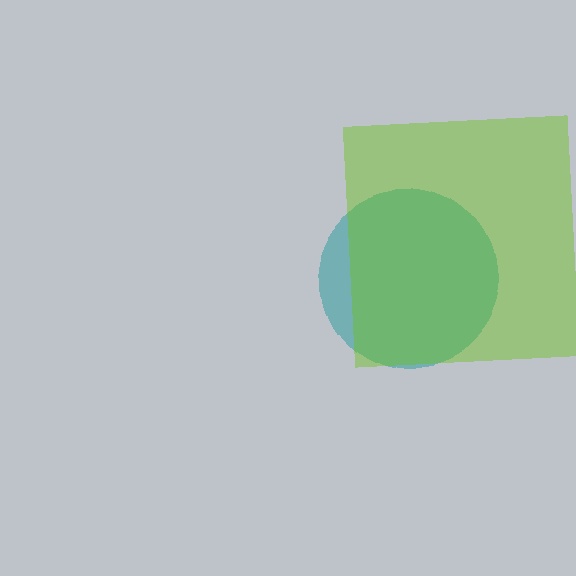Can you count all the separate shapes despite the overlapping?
Yes, there are 2 separate shapes.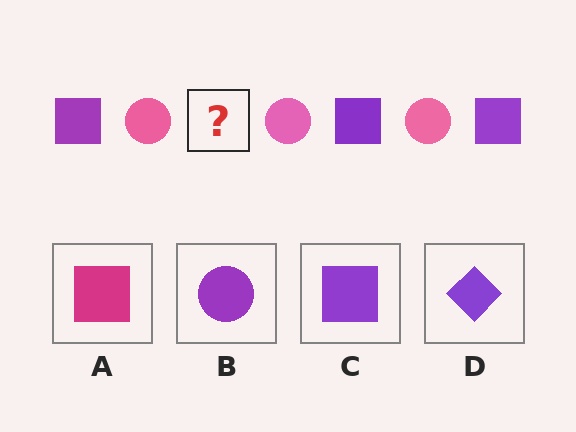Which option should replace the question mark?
Option C.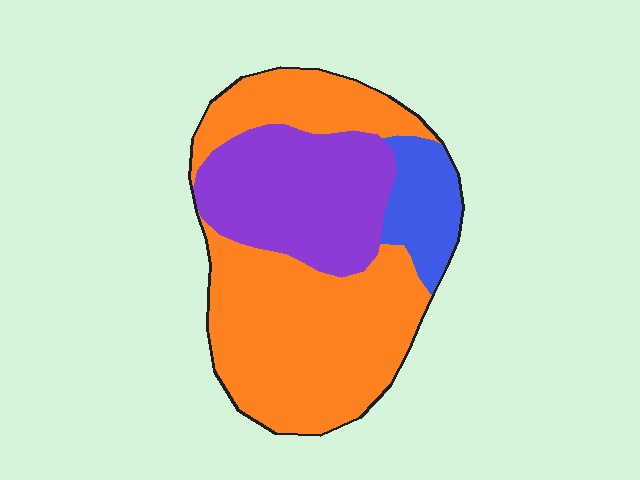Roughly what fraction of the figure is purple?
Purple covers around 30% of the figure.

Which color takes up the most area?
Orange, at roughly 60%.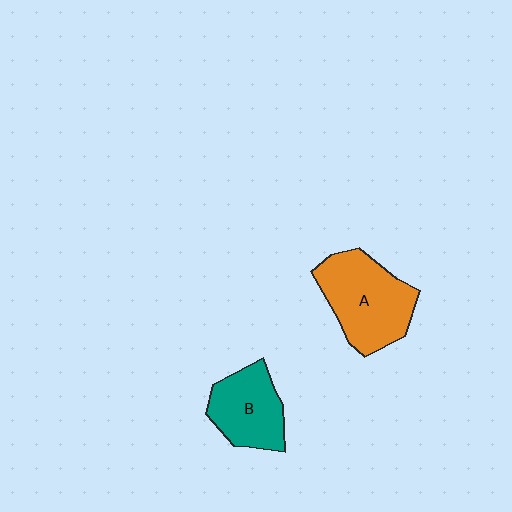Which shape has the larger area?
Shape A (orange).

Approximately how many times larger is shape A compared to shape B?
Approximately 1.4 times.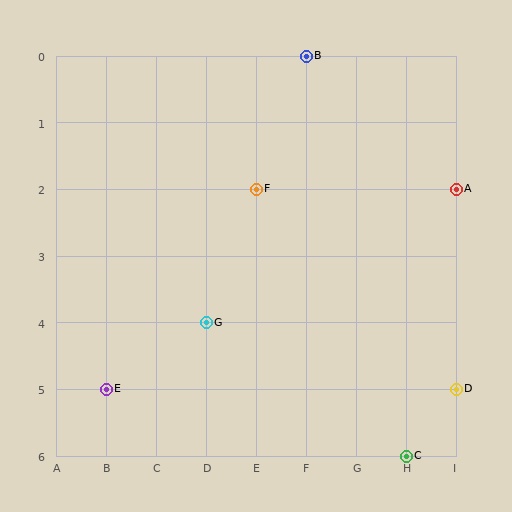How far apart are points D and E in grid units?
Points D and E are 7 columns apart.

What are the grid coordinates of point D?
Point D is at grid coordinates (I, 5).